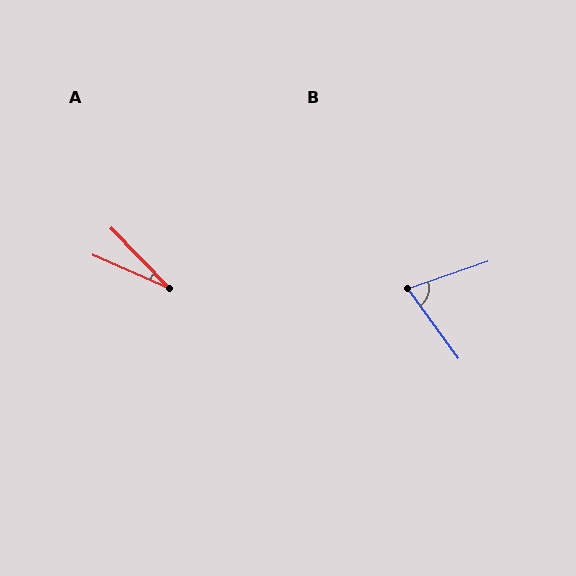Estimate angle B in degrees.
Approximately 73 degrees.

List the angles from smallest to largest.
A (22°), B (73°).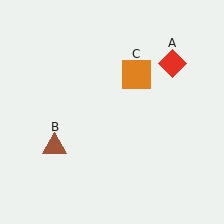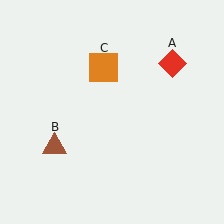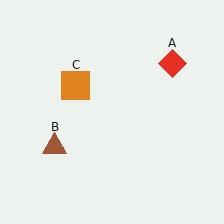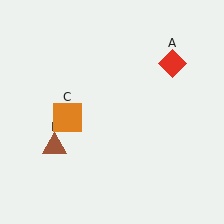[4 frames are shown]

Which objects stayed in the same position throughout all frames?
Red diamond (object A) and brown triangle (object B) remained stationary.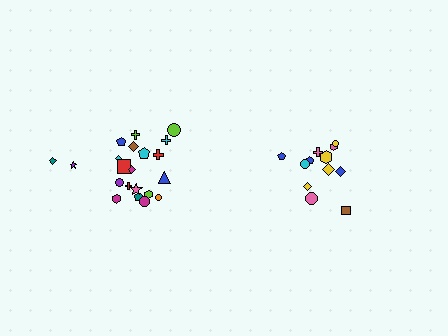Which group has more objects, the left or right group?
The left group.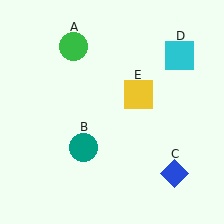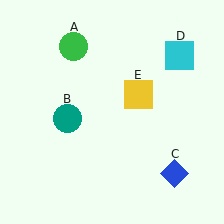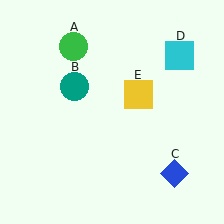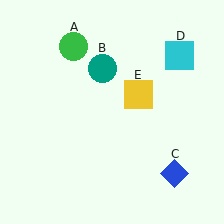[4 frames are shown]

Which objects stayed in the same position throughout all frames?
Green circle (object A) and blue diamond (object C) and cyan square (object D) and yellow square (object E) remained stationary.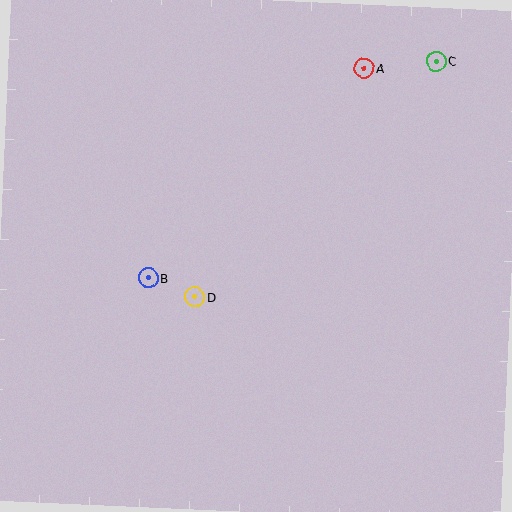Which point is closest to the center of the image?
Point D at (195, 297) is closest to the center.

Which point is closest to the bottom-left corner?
Point B is closest to the bottom-left corner.